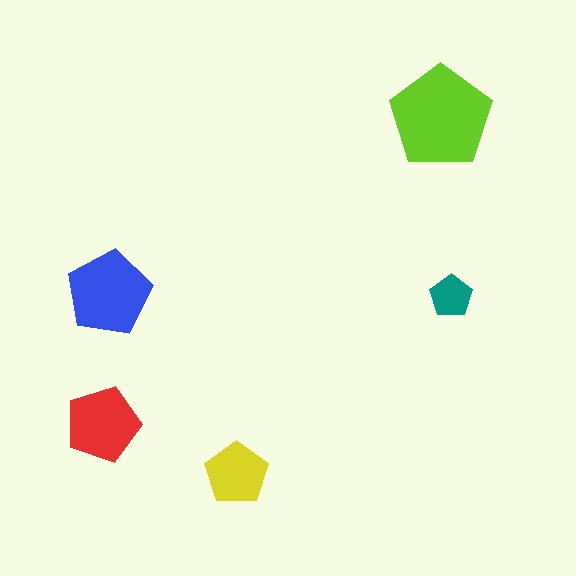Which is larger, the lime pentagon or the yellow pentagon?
The lime one.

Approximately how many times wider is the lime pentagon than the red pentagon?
About 1.5 times wider.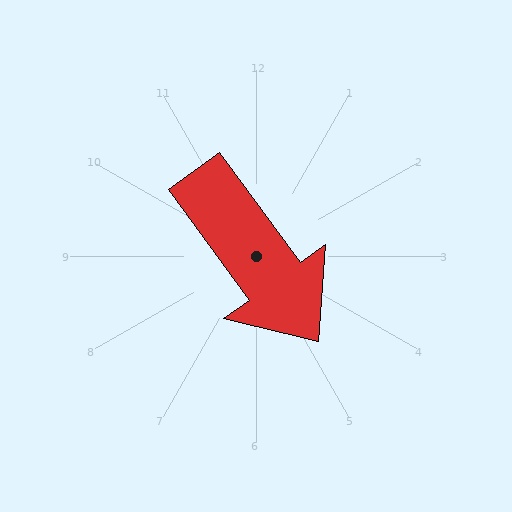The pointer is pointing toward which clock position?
Roughly 5 o'clock.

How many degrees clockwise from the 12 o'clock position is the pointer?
Approximately 144 degrees.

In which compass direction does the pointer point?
Southeast.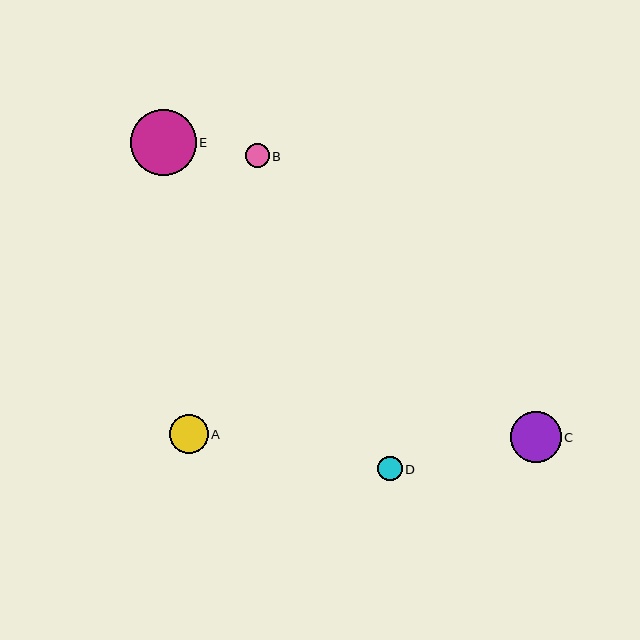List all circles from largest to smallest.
From largest to smallest: E, C, A, D, B.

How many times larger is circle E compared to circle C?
Circle E is approximately 1.3 times the size of circle C.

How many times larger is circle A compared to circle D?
Circle A is approximately 1.6 times the size of circle D.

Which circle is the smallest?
Circle B is the smallest with a size of approximately 24 pixels.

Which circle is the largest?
Circle E is the largest with a size of approximately 66 pixels.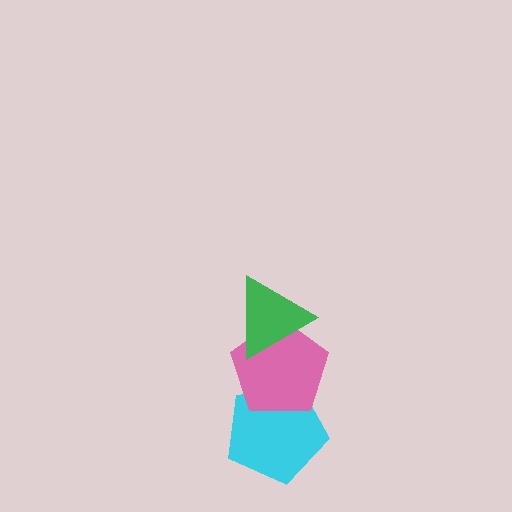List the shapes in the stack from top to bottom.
From top to bottom: the green triangle, the pink pentagon, the cyan pentagon.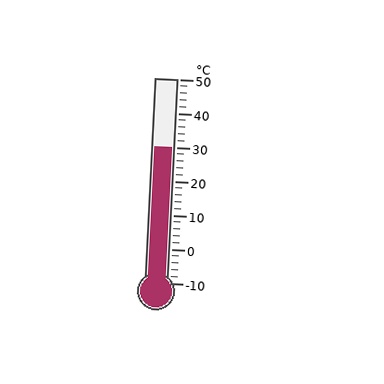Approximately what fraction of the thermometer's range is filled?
The thermometer is filled to approximately 65% of its range.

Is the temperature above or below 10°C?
The temperature is above 10°C.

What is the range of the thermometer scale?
The thermometer scale ranges from -10°C to 50°C.